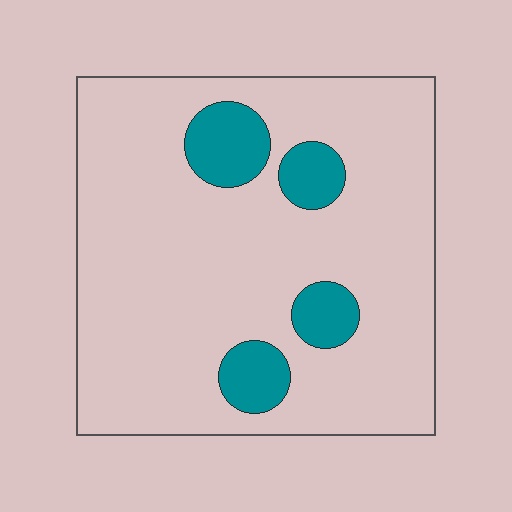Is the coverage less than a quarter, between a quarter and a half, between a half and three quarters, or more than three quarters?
Less than a quarter.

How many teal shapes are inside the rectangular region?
4.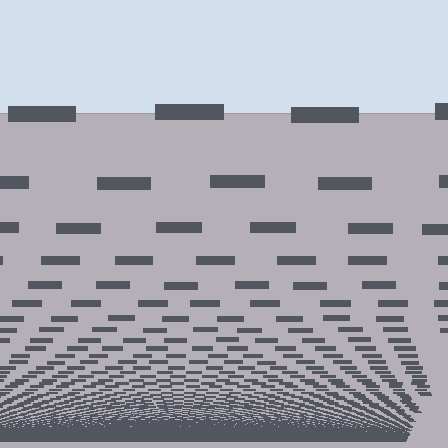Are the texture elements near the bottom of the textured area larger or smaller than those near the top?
Smaller. The gradient is inverted — elements near the bottom are smaller and denser.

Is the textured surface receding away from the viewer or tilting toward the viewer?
The surface appears to tilt toward the viewer. Texture elements get larger and sparser toward the top.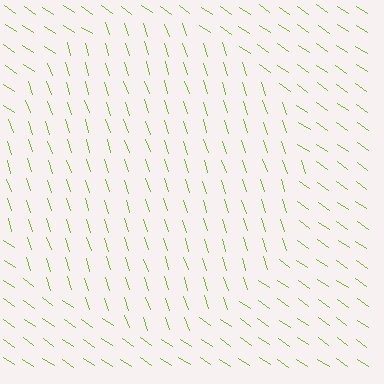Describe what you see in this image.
The image is filled with small lime line segments. A circle region in the image has lines oriented differently from the surrounding lines, creating a visible texture boundary.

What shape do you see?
I see a circle.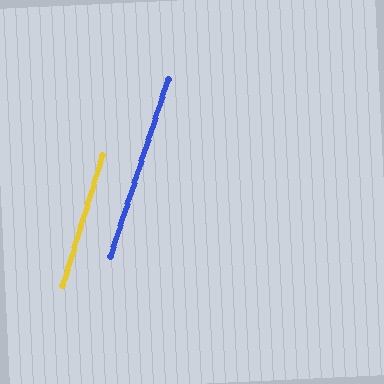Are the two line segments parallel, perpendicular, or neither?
Parallel — their directions differ by only 1.0°.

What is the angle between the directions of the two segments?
Approximately 1 degree.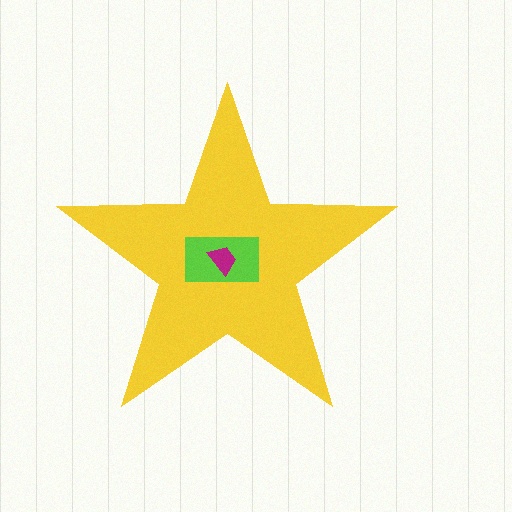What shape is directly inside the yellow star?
The lime rectangle.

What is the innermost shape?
The magenta trapezoid.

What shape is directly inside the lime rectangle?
The magenta trapezoid.